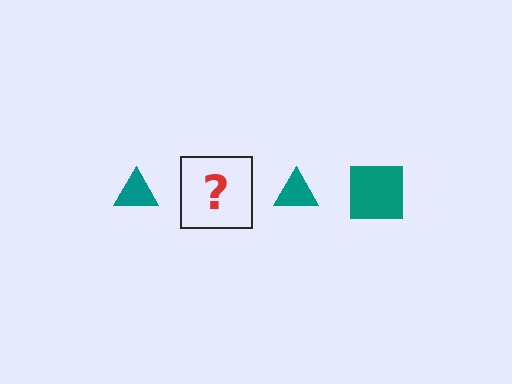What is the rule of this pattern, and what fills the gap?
The rule is that the pattern cycles through triangle, square shapes in teal. The gap should be filled with a teal square.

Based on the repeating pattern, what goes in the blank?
The blank should be a teal square.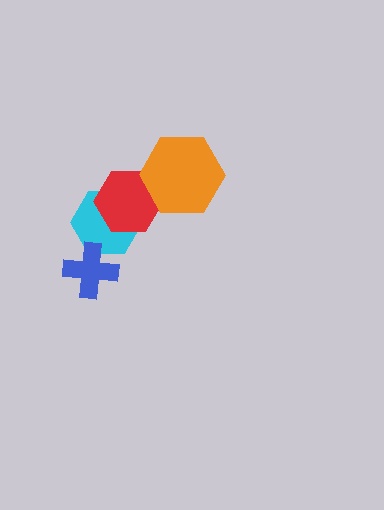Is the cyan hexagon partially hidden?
Yes, it is partially covered by another shape.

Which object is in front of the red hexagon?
The orange hexagon is in front of the red hexagon.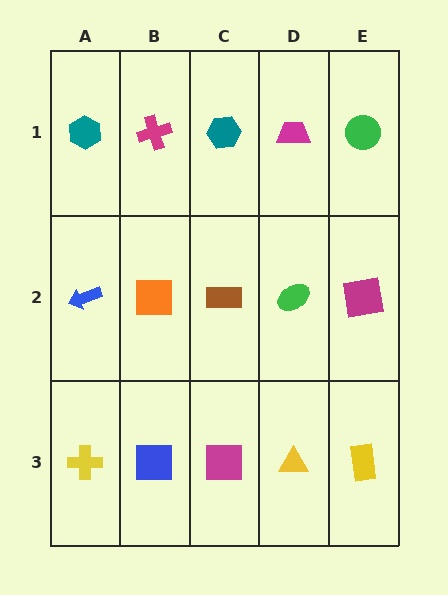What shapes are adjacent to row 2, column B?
A magenta cross (row 1, column B), a blue square (row 3, column B), a blue arrow (row 2, column A), a brown rectangle (row 2, column C).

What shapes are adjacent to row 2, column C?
A teal hexagon (row 1, column C), a magenta square (row 3, column C), an orange square (row 2, column B), a green ellipse (row 2, column D).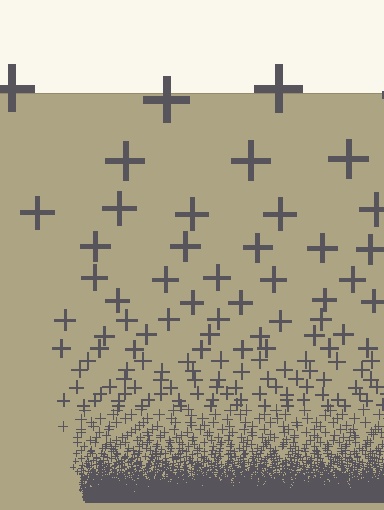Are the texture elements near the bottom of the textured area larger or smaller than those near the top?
Smaller. The gradient is inverted — elements near the bottom are smaller and denser.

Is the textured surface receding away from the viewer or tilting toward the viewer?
The surface appears to tilt toward the viewer. Texture elements get larger and sparser toward the top.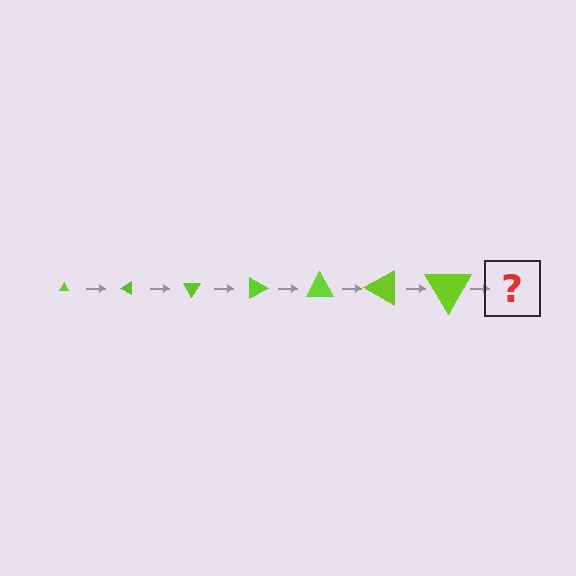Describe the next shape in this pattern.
It should be a triangle, larger than the previous one and rotated 210 degrees from the start.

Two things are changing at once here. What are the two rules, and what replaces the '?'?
The two rules are that the triangle grows larger each step and it rotates 30 degrees each step. The '?' should be a triangle, larger than the previous one and rotated 210 degrees from the start.